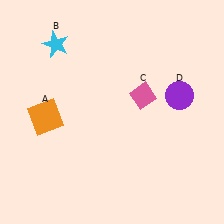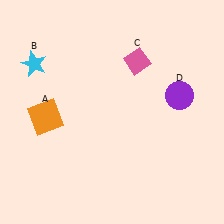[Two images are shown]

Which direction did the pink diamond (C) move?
The pink diamond (C) moved up.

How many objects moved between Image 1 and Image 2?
2 objects moved between the two images.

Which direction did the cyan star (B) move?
The cyan star (B) moved left.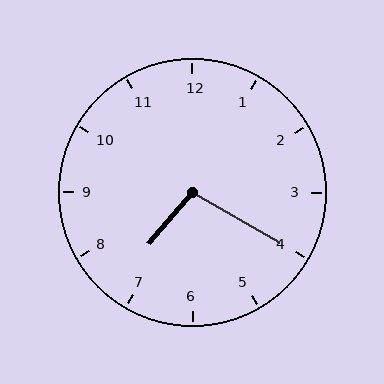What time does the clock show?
7:20.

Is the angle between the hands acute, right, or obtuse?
It is obtuse.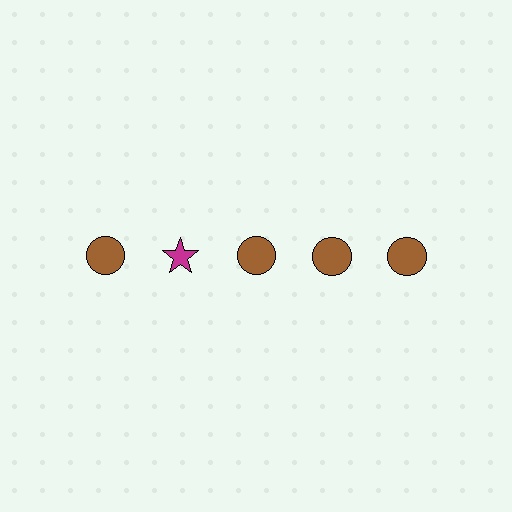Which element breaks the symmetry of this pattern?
The magenta star in the top row, second from left column breaks the symmetry. All other shapes are brown circles.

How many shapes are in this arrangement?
There are 5 shapes arranged in a grid pattern.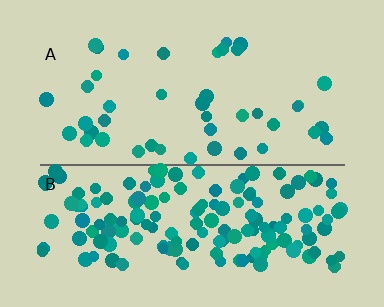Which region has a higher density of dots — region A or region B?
B (the bottom).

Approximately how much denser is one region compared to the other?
Approximately 3.7× — region B over region A.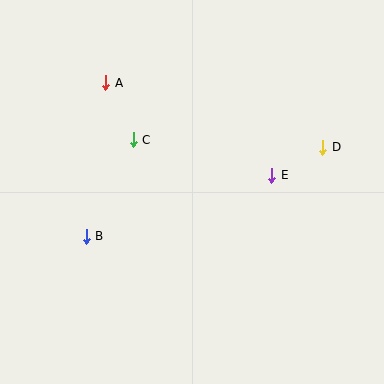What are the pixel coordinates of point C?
Point C is at (133, 140).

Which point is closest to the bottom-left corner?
Point B is closest to the bottom-left corner.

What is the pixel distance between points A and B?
The distance between A and B is 155 pixels.